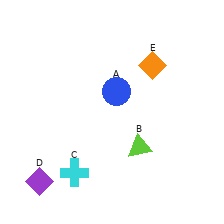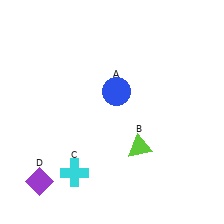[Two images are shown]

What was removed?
The orange diamond (E) was removed in Image 2.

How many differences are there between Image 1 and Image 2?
There is 1 difference between the two images.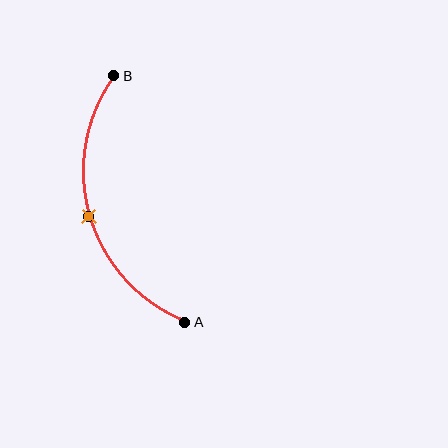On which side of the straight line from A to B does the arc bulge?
The arc bulges to the left of the straight line connecting A and B.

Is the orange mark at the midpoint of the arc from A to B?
Yes. The orange mark lies on the arc at equal arc-length from both A and B — it is the arc midpoint.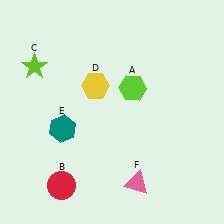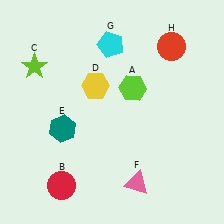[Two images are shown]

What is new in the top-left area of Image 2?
A cyan pentagon (G) was added in the top-left area of Image 2.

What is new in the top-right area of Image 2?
A red circle (H) was added in the top-right area of Image 2.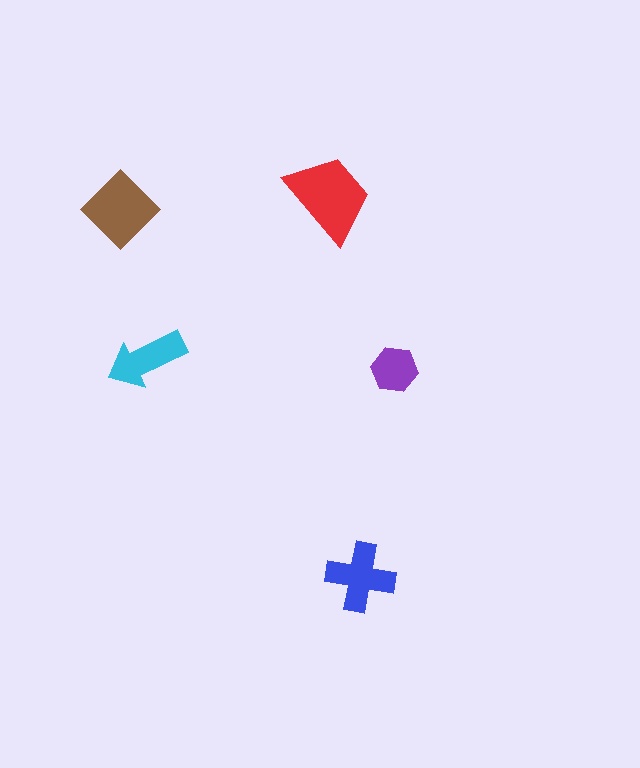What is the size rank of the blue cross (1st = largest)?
3rd.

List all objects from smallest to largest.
The purple hexagon, the cyan arrow, the blue cross, the brown diamond, the red trapezoid.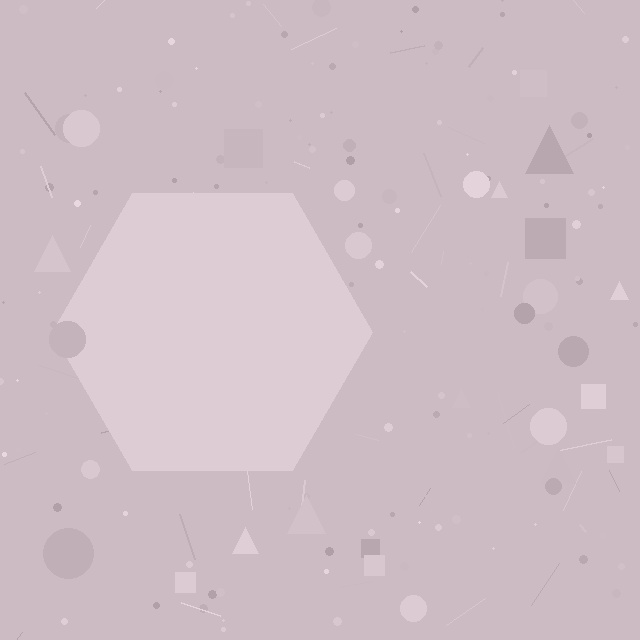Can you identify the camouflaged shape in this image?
The camouflaged shape is a hexagon.